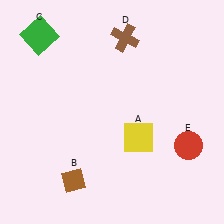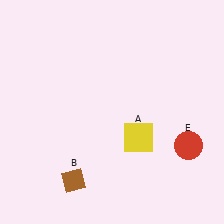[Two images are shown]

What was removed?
The brown cross (D), the green square (C) were removed in Image 2.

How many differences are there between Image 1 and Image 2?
There are 2 differences between the two images.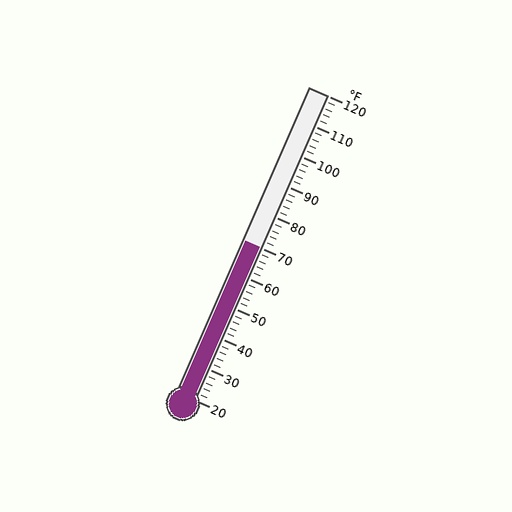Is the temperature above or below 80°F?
The temperature is below 80°F.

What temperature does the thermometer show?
The thermometer shows approximately 70°F.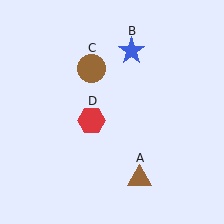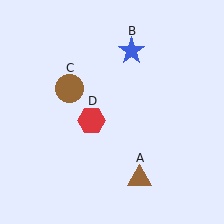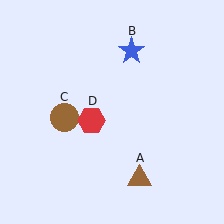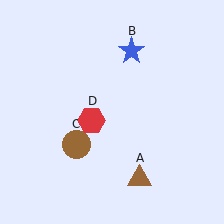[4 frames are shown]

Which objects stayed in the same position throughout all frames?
Brown triangle (object A) and blue star (object B) and red hexagon (object D) remained stationary.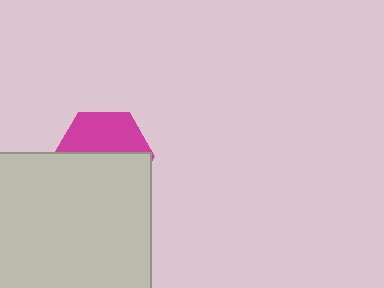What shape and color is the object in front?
The object in front is a light gray square.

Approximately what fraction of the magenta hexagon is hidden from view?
Roughly 57% of the magenta hexagon is hidden behind the light gray square.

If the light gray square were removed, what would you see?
You would see the complete magenta hexagon.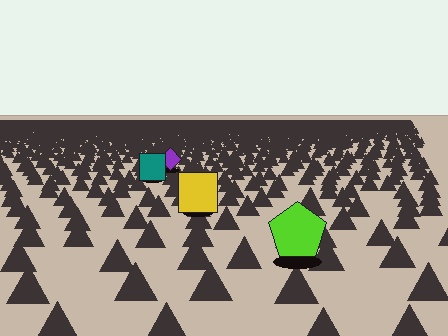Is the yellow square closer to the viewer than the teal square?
Yes. The yellow square is closer — you can tell from the texture gradient: the ground texture is coarser near it.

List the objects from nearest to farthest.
From nearest to farthest: the lime pentagon, the yellow square, the teal square, the purple diamond.